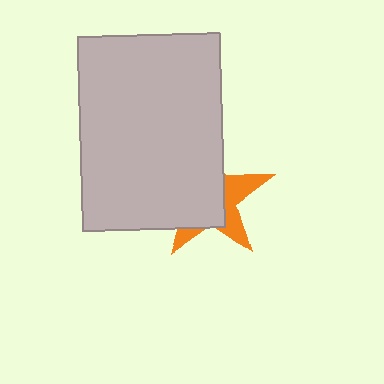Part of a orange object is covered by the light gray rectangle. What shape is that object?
It is a star.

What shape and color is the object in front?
The object in front is a light gray rectangle.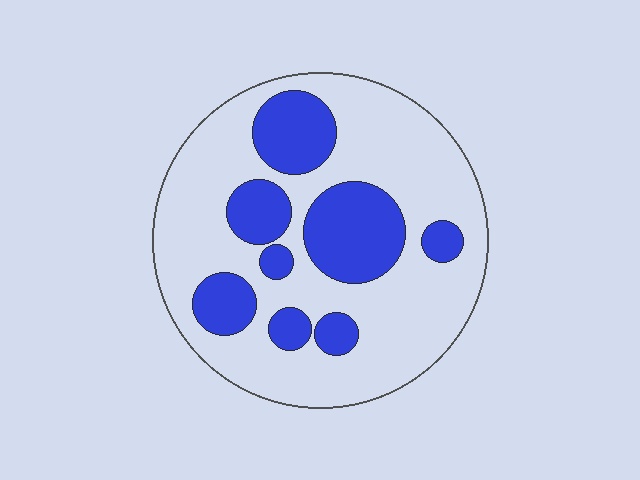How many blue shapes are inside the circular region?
8.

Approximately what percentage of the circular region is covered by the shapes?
Approximately 30%.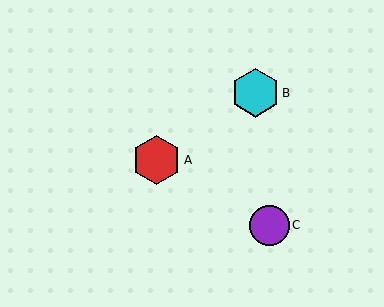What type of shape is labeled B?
Shape B is a cyan hexagon.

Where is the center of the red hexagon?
The center of the red hexagon is at (157, 160).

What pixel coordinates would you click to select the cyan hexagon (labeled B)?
Click at (255, 93) to select the cyan hexagon B.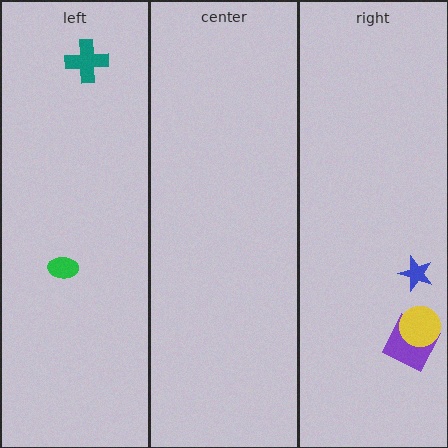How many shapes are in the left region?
2.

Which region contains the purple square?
The right region.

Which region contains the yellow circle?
The right region.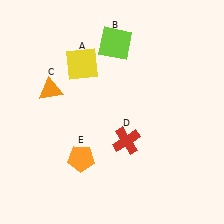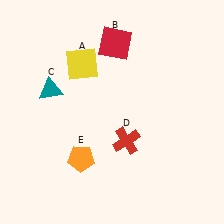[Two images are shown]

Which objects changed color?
B changed from lime to red. C changed from orange to teal.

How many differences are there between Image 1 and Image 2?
There are 2 differences between the two images.